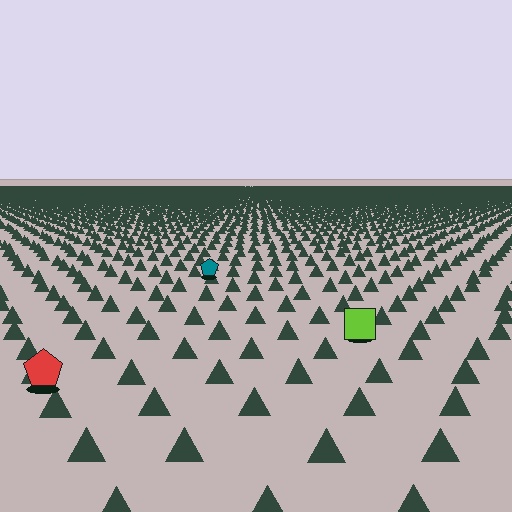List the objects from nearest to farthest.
From nearest to farthest: the red pentagon, the lime square, the teal pentagon.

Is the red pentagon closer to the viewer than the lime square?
Yes. The red pentagon is closer — you can tell from the texture gradient: the ground texture is coarser near it.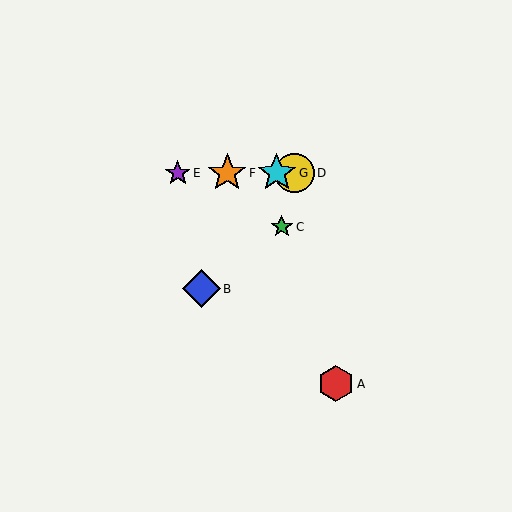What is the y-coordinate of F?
Object F is at y≈173.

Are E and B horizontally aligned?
No, E is at y≈173 and B is at y≈289.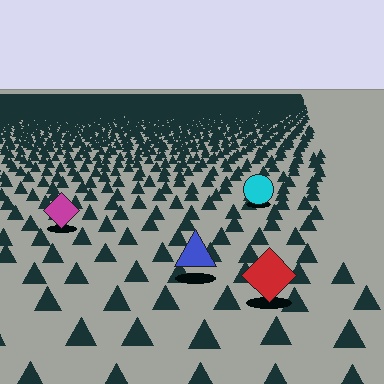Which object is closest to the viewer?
The red diamond is closest. The texture marks near it are larger and more spread out.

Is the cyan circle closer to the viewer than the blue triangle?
No. The blue triangle is closer — you can tell from the texture gradient: the ground texture is coarser near it.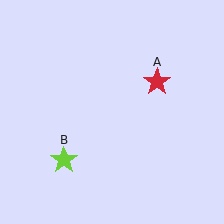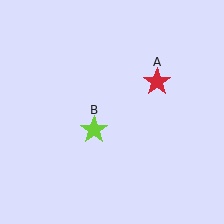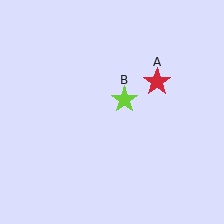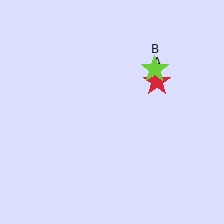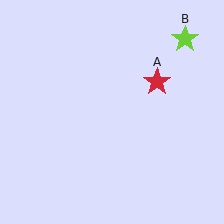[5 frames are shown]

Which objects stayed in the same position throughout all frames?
Red star (object A) remained stationary.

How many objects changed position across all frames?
1 object changed position: lime star (object B).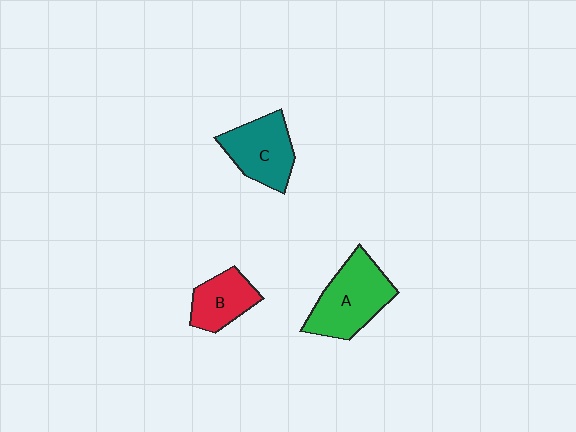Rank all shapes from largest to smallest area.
From largest to smallest: A (green), C (teal), B (red).